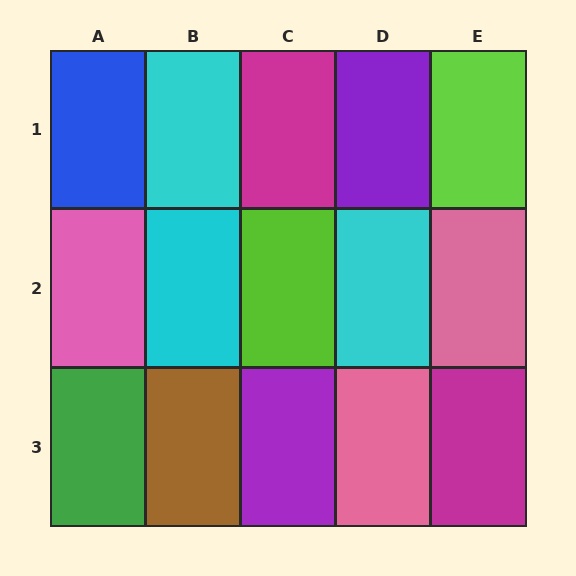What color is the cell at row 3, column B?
Brown.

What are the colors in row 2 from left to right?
Pink, cyan, lime, cyan, pink.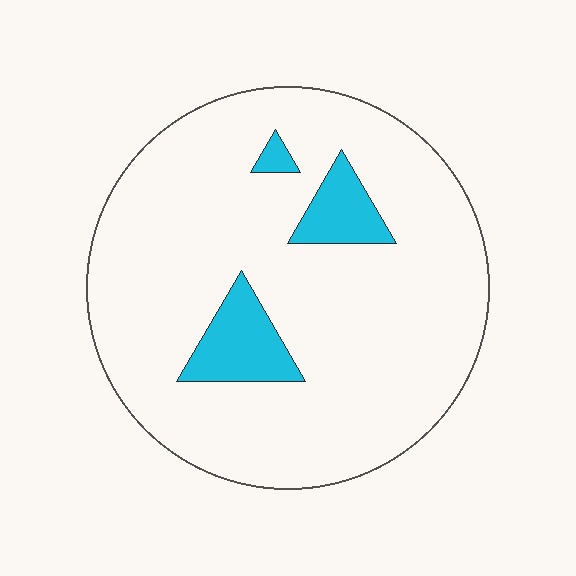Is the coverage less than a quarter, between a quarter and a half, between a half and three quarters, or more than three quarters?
Less than a quarter.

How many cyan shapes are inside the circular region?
3.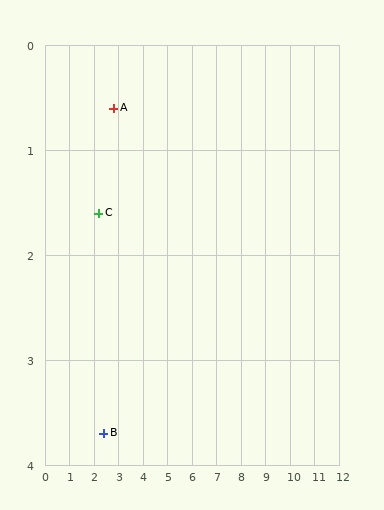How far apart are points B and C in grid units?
Points B and C are about 2.1 grid units apart.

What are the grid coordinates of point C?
Point C is at approximately (2.2, 1.6).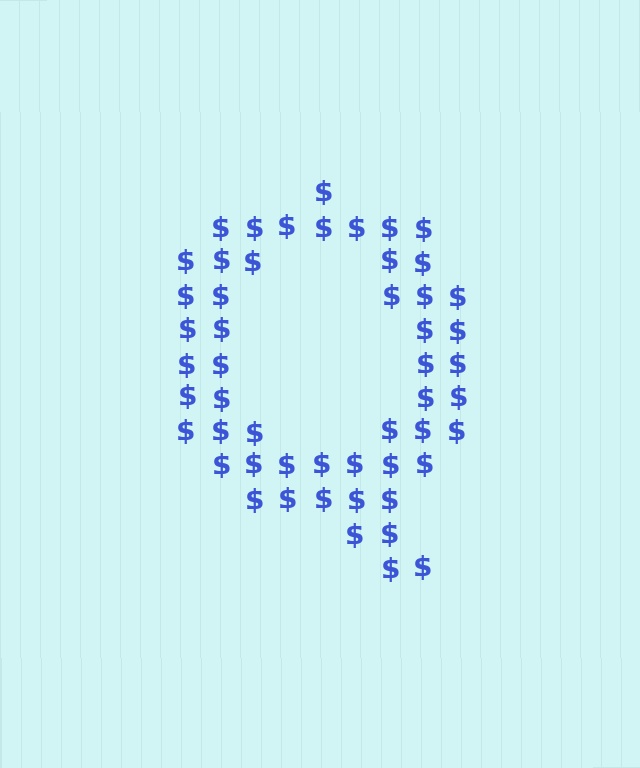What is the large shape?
The large shape is the letter Q.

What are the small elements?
The small elements are dollar signs.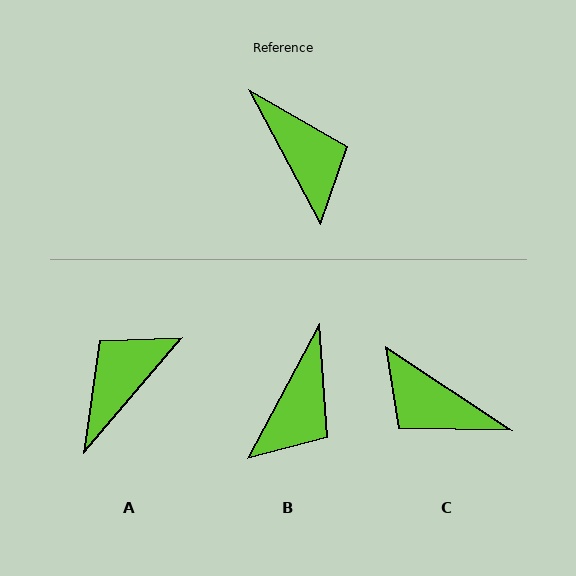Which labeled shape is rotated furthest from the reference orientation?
C, about 152 degrees away.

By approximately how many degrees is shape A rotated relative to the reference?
Approximately 112 degrees counter-clockwise.